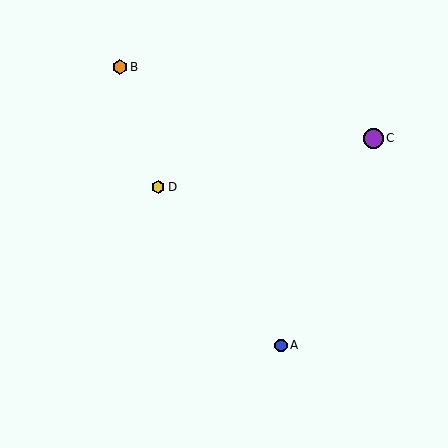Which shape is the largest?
The purple circle (labeled C) is the largest.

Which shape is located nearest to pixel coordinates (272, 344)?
The blue circle (labeled A) at (281, 345) is nearest to that location.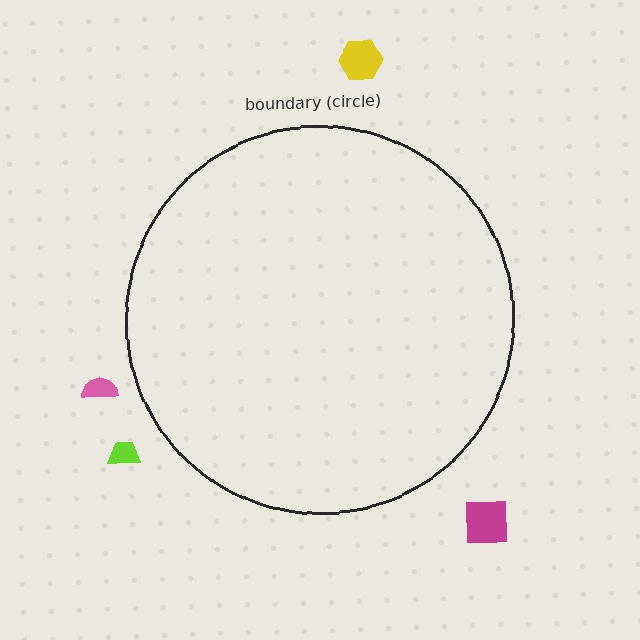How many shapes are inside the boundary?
0 inside, 4 outside.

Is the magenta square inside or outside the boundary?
Outside.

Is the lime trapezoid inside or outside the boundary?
Outside.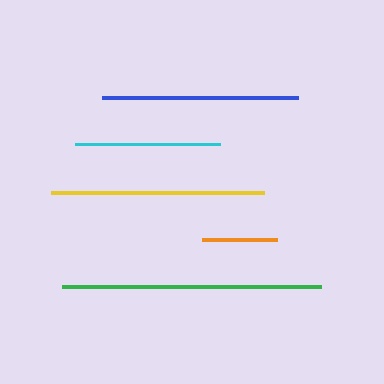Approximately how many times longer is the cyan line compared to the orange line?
The cyan line is approximately 1.9 times the length of the orange line.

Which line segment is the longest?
The green line is the longest at approximately 259 pixels.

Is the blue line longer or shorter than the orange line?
The blue line is longer than the orange line.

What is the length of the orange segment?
The orange segment is approximately 75 pixels long.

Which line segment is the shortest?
The orange line is the shortest at approximately 75 pixels.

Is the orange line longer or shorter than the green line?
The green line is longer than the orange line.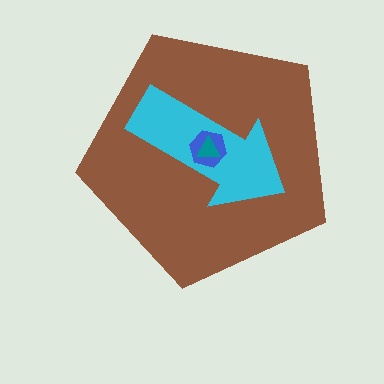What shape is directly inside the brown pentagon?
The cyan arrow.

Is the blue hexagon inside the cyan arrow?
Yes.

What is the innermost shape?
The teal triangle.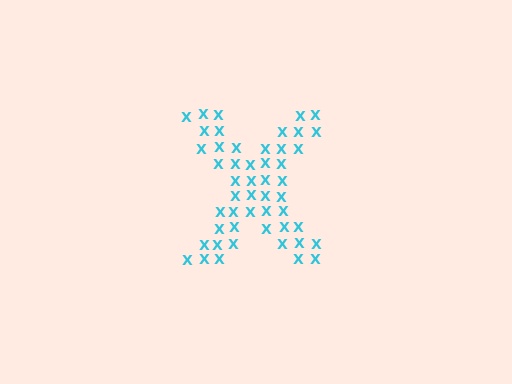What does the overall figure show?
The overall figure shows the letter X.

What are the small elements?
The small elements are letter X's.